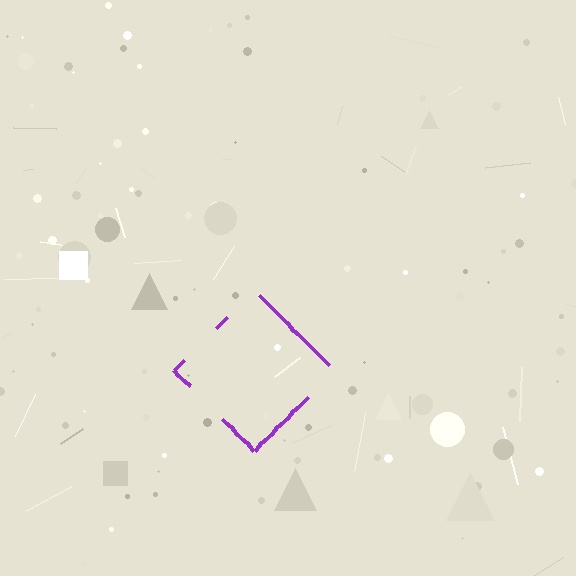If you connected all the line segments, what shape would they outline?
They would outline a diamond.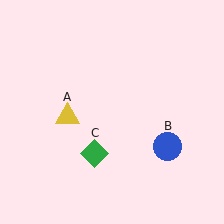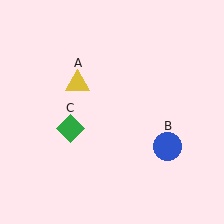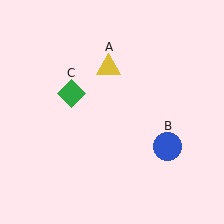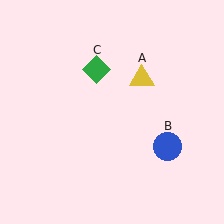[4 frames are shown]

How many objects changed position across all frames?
2 objects changed position: yellow triangle (object A), green diamond (object C).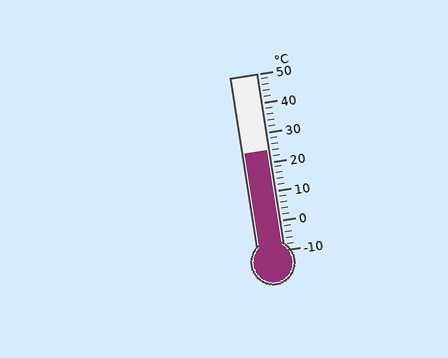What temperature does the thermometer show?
The thermometer shows approximately 24°C.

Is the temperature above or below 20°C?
The temperature is above 20°C.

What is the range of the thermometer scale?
The thermometer scale ranges from -10°C to 50°C.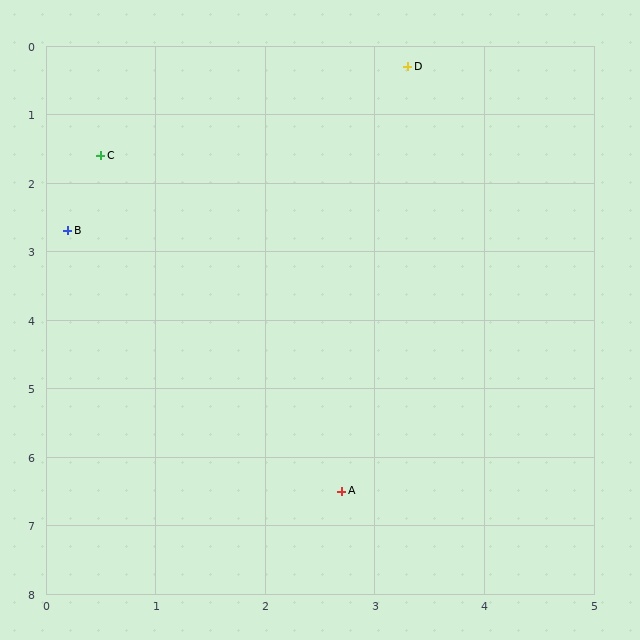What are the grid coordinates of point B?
Point B is at approximately (0.2, 2.7).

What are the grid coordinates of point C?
Point C is at approximately (0.5, 1.6).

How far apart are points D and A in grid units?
Points D and A are about 6.2 grid units apart.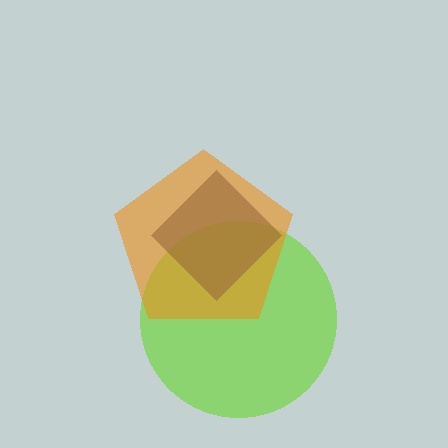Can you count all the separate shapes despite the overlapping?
Yes, there are 3 separate shapes.